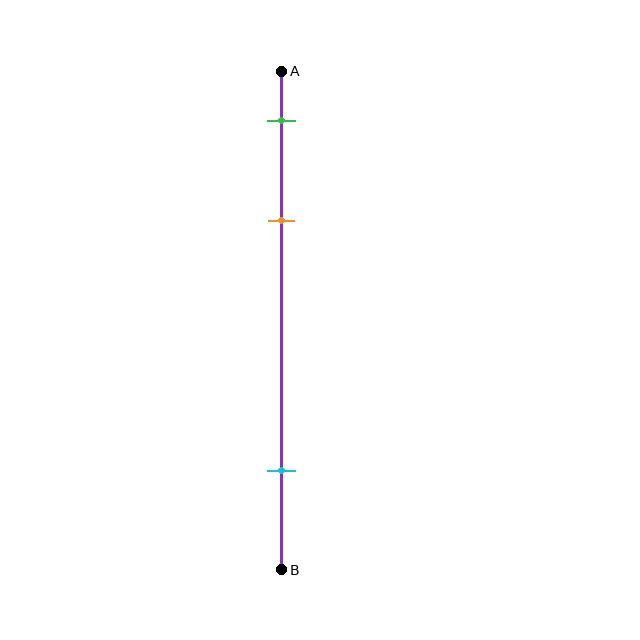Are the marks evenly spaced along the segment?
No, the marks are not evenly spaced.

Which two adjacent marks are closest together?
The green and orange marks are the closest adjacent pair.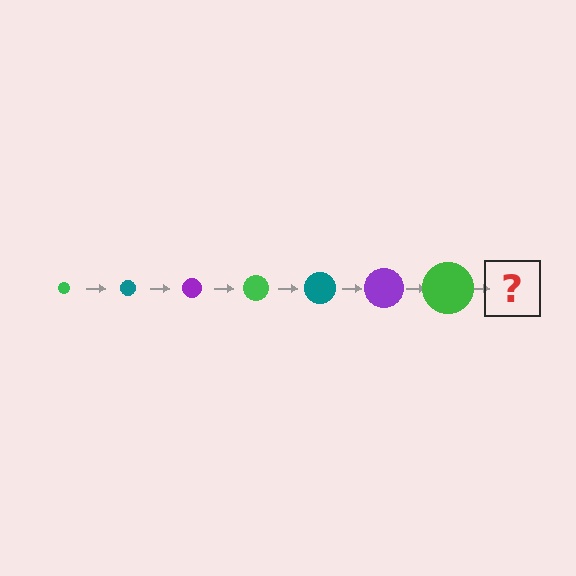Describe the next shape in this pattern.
It should be a teal circle, larger than the previous one.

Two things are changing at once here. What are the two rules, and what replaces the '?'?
The two rules are that the circle grows larger each step and the color cycles through green, teal, and purple. The '?' should be a teal circle, larger than the previous one.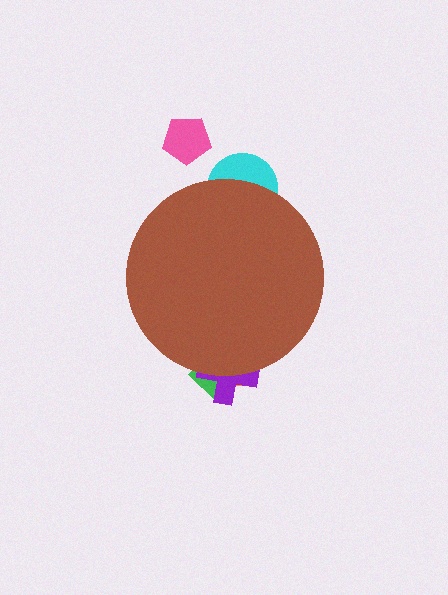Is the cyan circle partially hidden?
Yes, the cyan circle is partially hidden behind the brown circle.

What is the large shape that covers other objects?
A brown circle.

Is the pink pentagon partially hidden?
No, the pink pentagon is fully visible.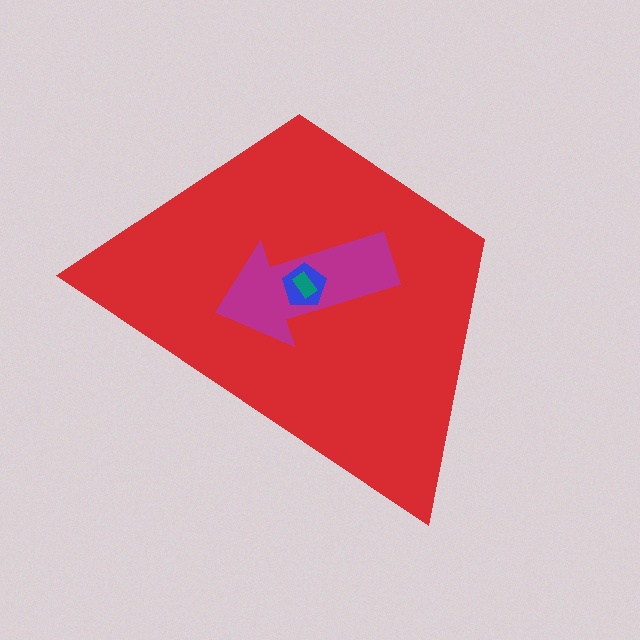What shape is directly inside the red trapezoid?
The magenta arrow.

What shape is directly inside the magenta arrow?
The blue pentagon.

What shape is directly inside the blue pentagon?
The teal rectangle.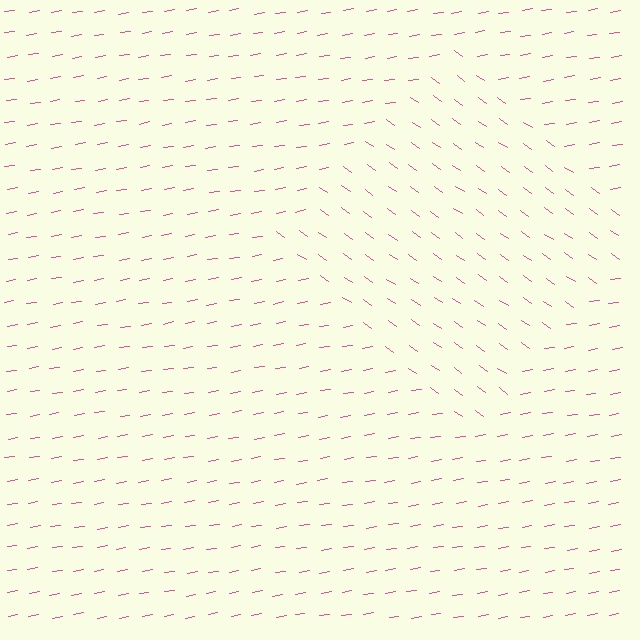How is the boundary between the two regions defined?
The boundary is defined purely by a change in line orientation (approximately 45 degrees difference). All lines are the same color and thickness.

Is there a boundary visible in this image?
Yes, there is a texture boundary formed by a change in line orientation.